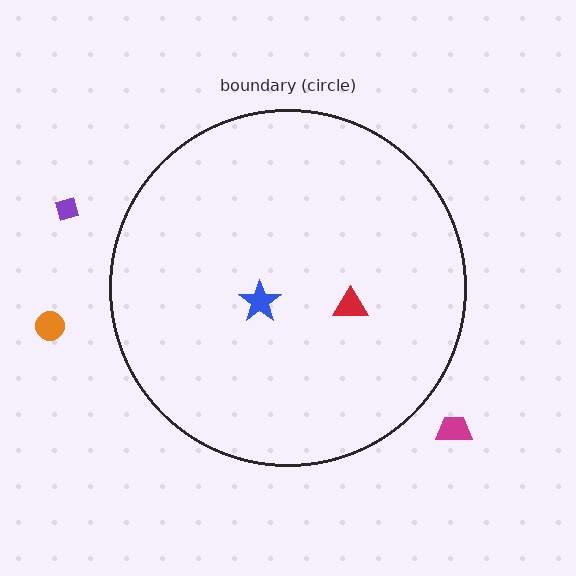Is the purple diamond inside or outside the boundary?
Outside.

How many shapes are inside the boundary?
2 inside, 3 outside.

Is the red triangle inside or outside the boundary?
Inside.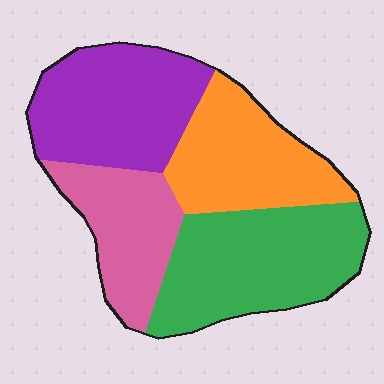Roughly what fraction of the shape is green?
Green takes up about one third (1/3) of the shape.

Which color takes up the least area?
Pink, at roughly 20%.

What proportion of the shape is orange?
Orange covers 23% of the shape.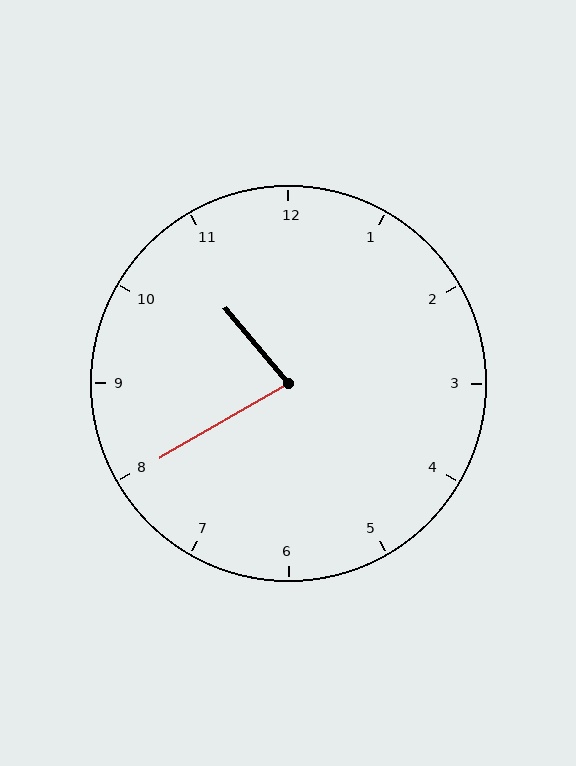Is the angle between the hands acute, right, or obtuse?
It is acute.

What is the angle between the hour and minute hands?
Approximately 80 degrees.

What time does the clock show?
10:40.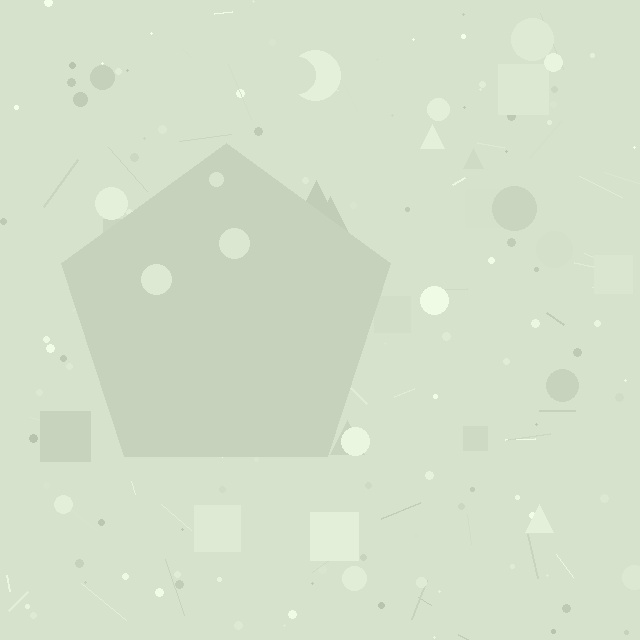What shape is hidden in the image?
A pentagon is hidden in the image.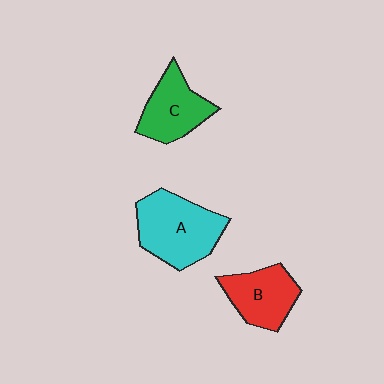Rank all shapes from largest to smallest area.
From largest to smallest: A (cyan), C (green), B (red).